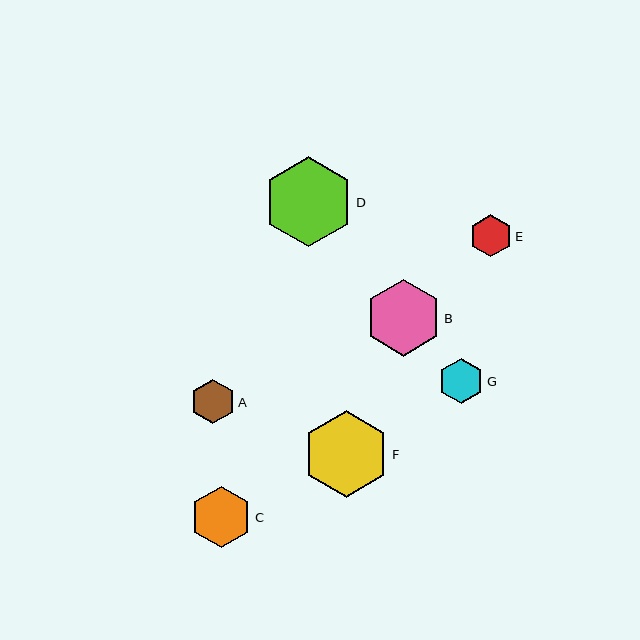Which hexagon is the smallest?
Hexagon E is the smallest with a size of approximately 42 pixels.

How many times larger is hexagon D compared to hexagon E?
Hexagon D is approximately 2.1 times the size of hexagon E.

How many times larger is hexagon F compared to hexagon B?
Hexagon F is approximately 1.1 times the size of hexagon B.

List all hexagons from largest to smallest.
From largest to smallest: D, F, B, C, G, A, E.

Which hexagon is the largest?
Hexagon D is the largest with a size of approximately 90 pixels.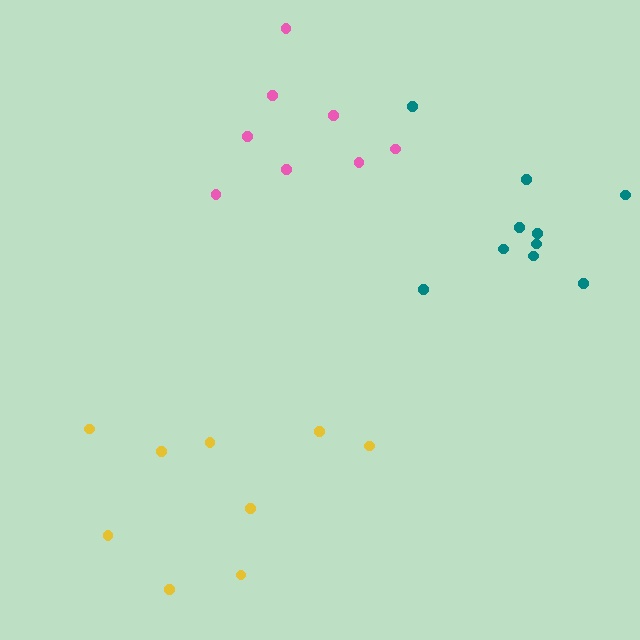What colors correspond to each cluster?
The clusters are colored: teal, yellow, pink.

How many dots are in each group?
Group 1: 10 dots, Group 2: 9 dots, Group 3: 8 dots (27 total).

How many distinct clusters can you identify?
There are 3 distinct clusters.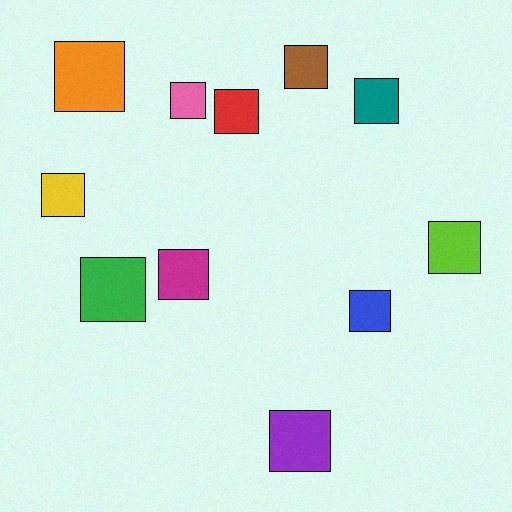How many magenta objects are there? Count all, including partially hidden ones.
There is 1 magenta object.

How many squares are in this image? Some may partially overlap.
There are 11 squares.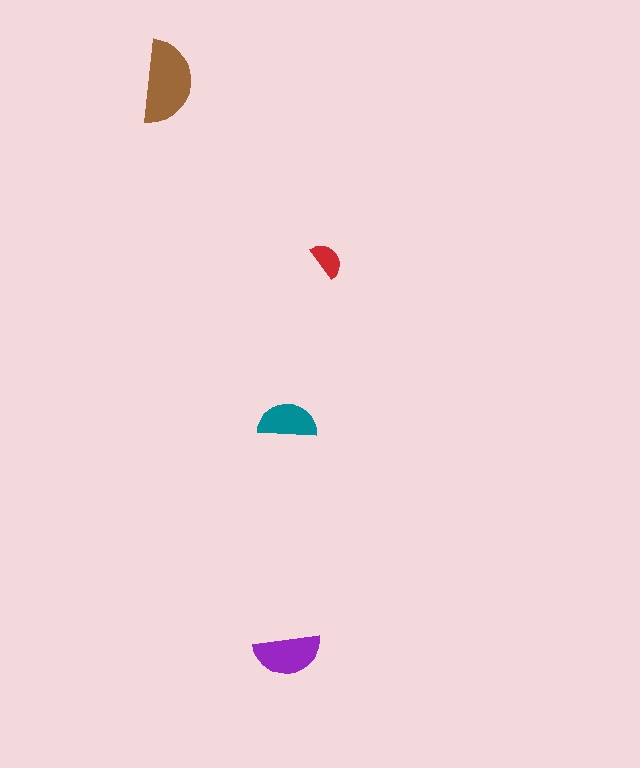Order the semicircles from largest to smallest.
the brown one, the purple one, the teal one, the red one.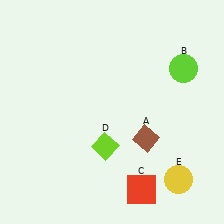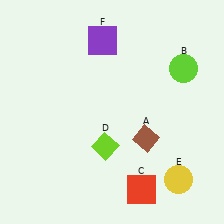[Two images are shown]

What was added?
A purple square (F) was added in Image 2.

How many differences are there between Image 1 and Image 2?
There is 1 difference between the two images.